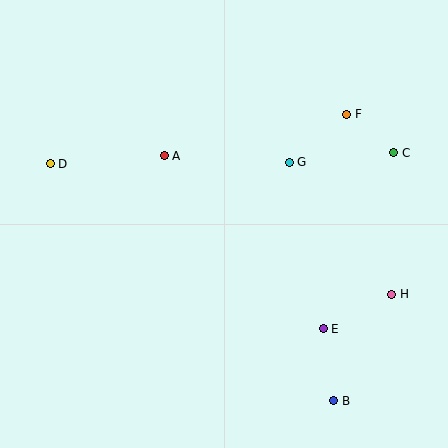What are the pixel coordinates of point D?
Point D is at (50, 164).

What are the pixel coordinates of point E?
Point E is at (323, 329).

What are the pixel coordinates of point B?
Point B is at (334, 401).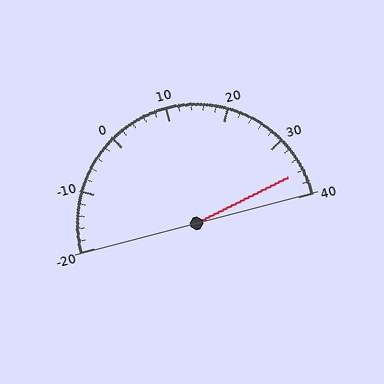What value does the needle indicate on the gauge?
The needle indicates approximately 36.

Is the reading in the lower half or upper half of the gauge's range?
The reading is in the upper half of the range (-20 to 40).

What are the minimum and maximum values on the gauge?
The gauge ranges from -20 to 40.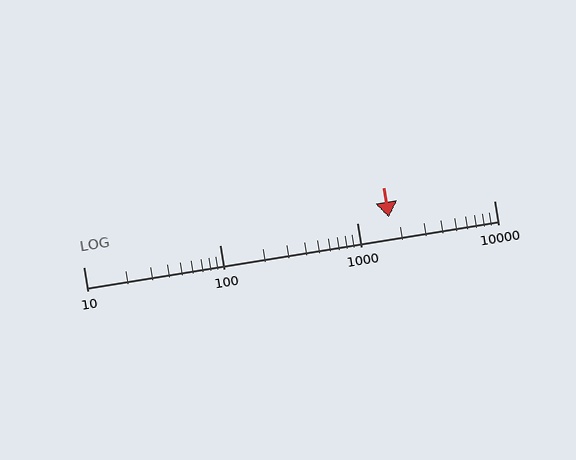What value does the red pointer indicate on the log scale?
The pointer indicates approximately 1700.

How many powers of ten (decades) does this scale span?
The scale spans 3 decades, from 10 to 10000.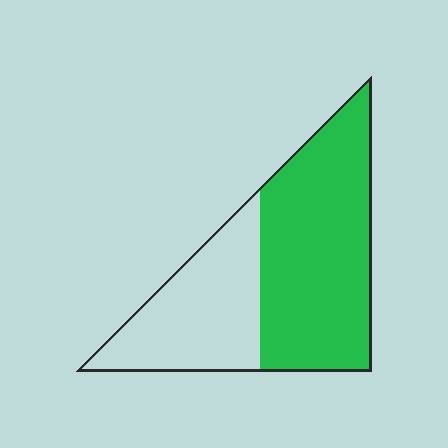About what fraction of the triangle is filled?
About five eighths (5/8).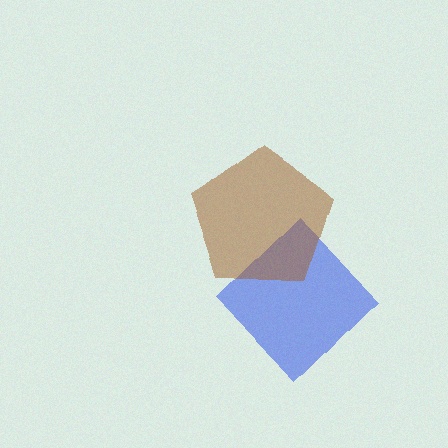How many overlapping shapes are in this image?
There are 2 overlapping shapes in the image.